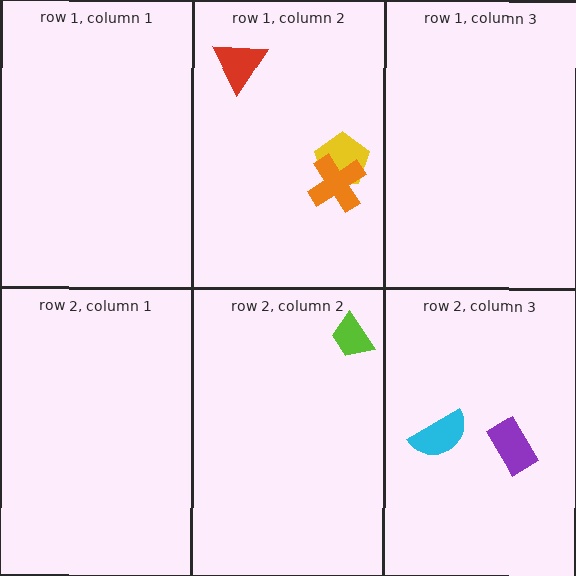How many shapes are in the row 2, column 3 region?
2.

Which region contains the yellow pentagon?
The row 1, column 2 region.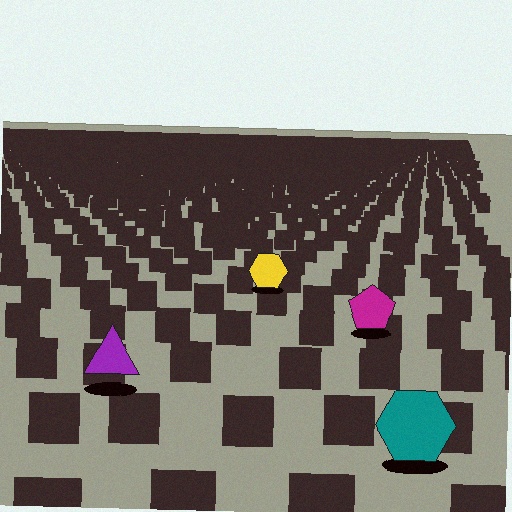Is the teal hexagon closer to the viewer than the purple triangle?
Yes. The teal hexagon is closer — you can tell from the texture gradient: the ground texture is coarser near it.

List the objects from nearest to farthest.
From nearest to farthest: the teal hexagon, the purple triangle, the magenta pentagon, the yellow hexagon.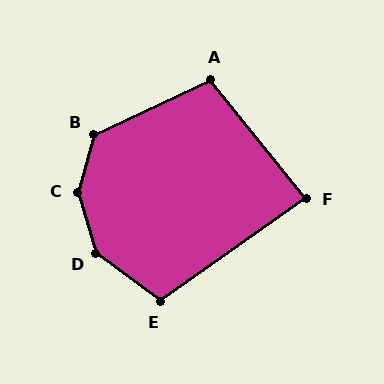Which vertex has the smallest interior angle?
F, at approximately 87 degrees.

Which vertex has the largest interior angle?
C, at approximately 149 degrees.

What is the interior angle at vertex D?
Approximately 143 degrees (obtuse).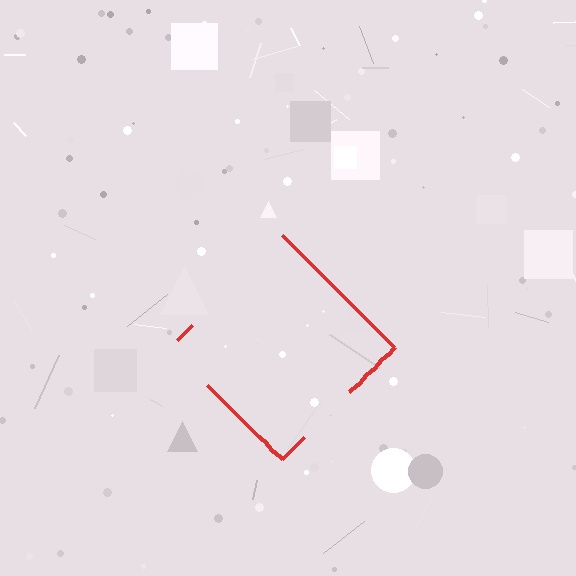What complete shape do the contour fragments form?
The contour fragments form a diamond.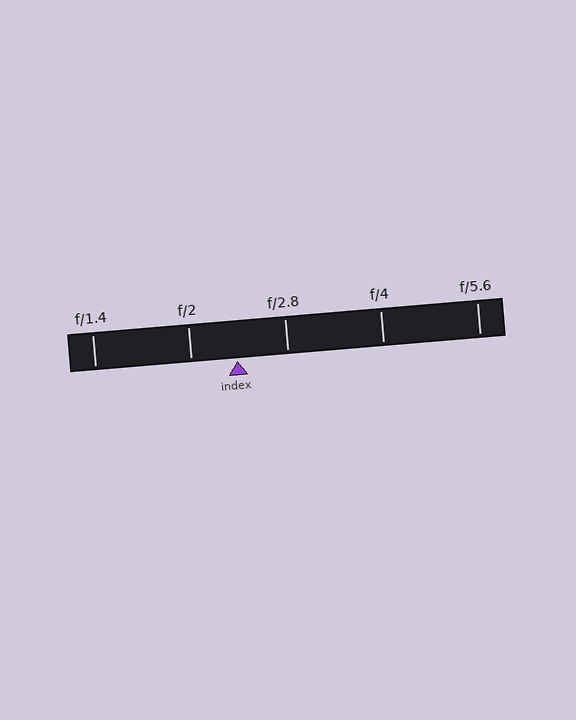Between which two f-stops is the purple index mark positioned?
The index mark is between f/2 and f/2.8.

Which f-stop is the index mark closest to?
The index mark is closest to f/2.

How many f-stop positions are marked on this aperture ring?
There are 5 f-stop positions marked.